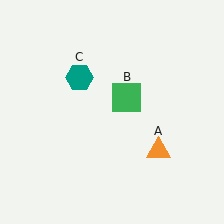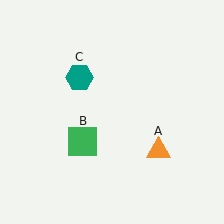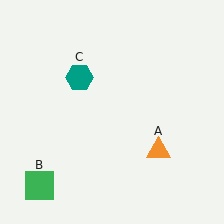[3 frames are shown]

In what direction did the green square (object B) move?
The green square (object B) moved down and to the left.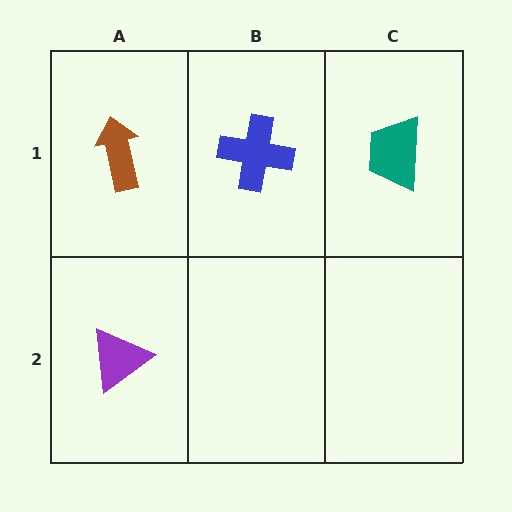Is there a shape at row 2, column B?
No, that cell is empty.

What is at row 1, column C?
A teal trapezoid.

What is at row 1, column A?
A brown arrow.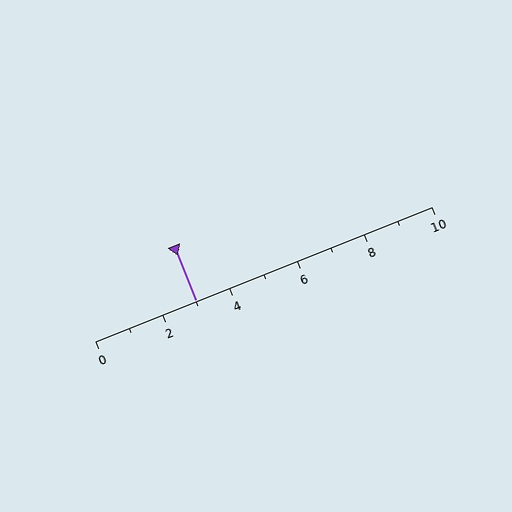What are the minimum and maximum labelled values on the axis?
The axis runs from 0 to 10.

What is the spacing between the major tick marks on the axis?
The major ticks are spaced 2 apart.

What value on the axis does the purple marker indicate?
The marker indicates approximately 3.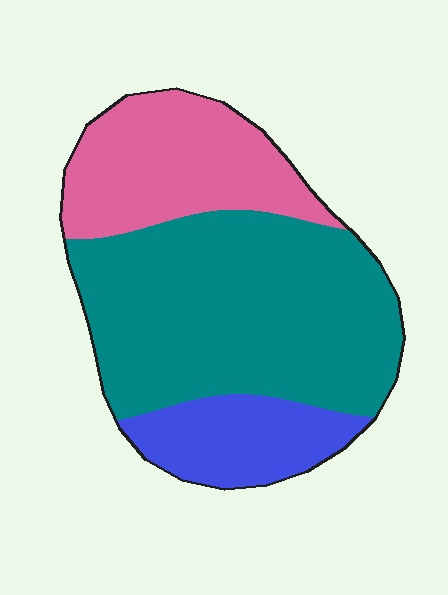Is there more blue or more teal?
Teal.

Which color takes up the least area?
Blue, at roughly 15%.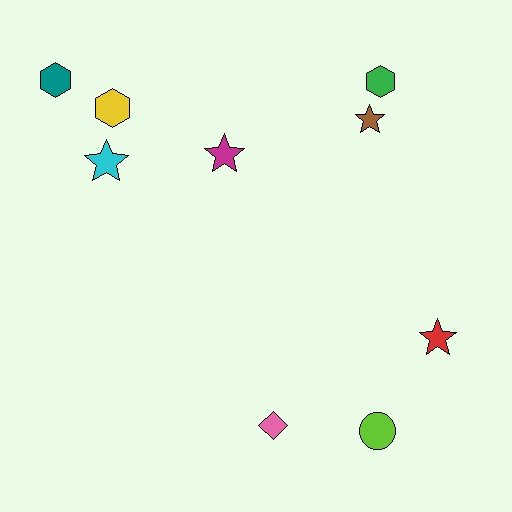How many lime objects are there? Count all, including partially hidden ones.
There is 1 lime object.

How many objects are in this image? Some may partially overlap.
There are 9 objects.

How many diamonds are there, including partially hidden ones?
There is 1 diamond.